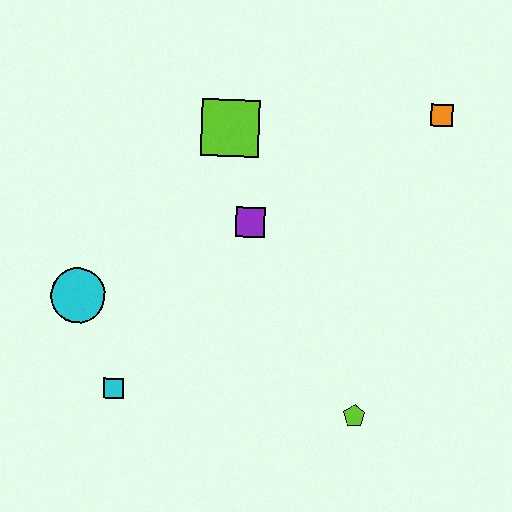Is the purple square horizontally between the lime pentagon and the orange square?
No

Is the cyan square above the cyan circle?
No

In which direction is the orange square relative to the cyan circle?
The orange square is to the right of the cyan circle.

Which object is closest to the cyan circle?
The cyan square is closest to the cyan circle.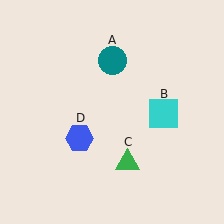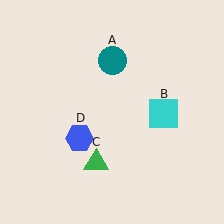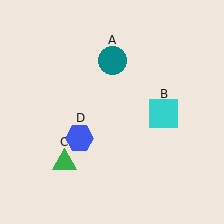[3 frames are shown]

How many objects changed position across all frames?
1 object changed position: green triangle (object C).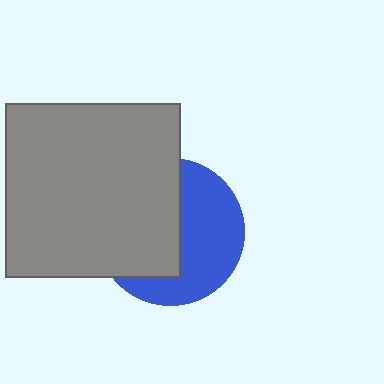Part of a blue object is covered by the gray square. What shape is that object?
It is a circle.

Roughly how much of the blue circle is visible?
About half of it is visible (roughly 49%).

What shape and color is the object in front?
The object in front is a gray square.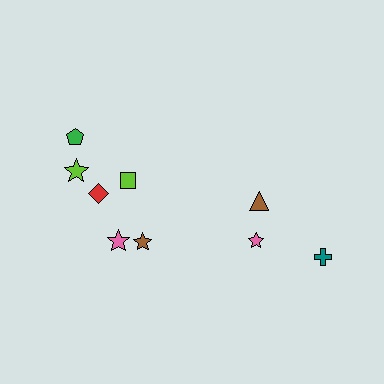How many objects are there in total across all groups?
There are 9 objects.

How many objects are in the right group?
There are 3 objects.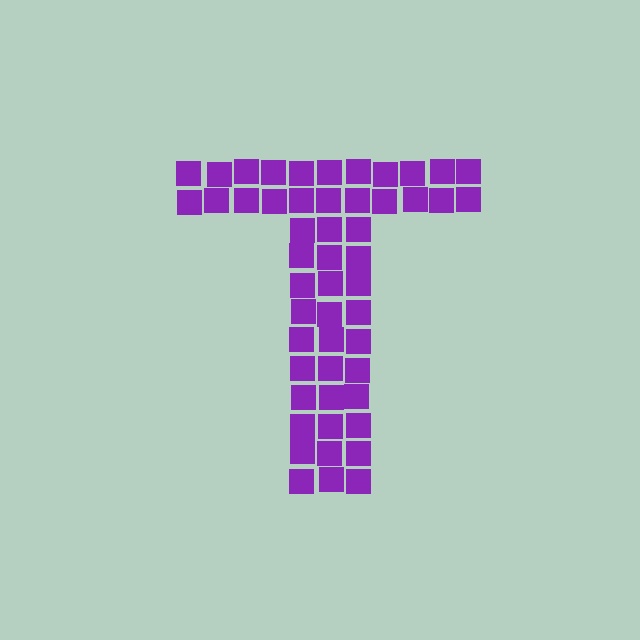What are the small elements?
The small elements are squares.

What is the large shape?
The large shape is the letter T.